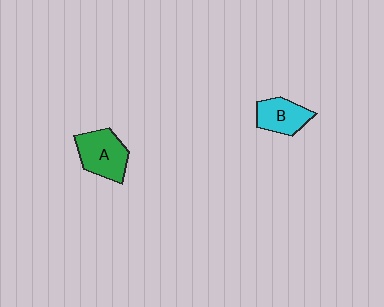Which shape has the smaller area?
Shape B (cyan).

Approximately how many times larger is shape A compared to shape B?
Approximately 1.3 times.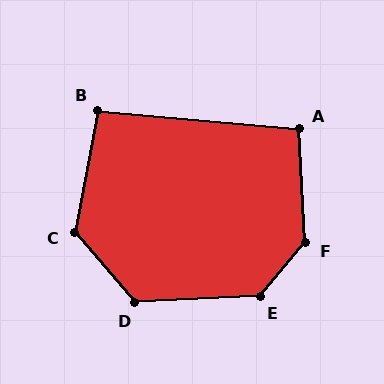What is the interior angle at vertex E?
Approximately 133 degrees (obtuse).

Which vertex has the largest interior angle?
F, at approximately 136 degrees.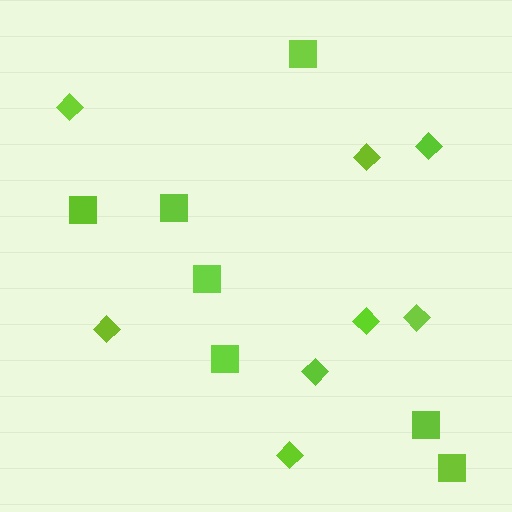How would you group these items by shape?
There are 2 groups: one group of diamonds (8) and one group of squares (7).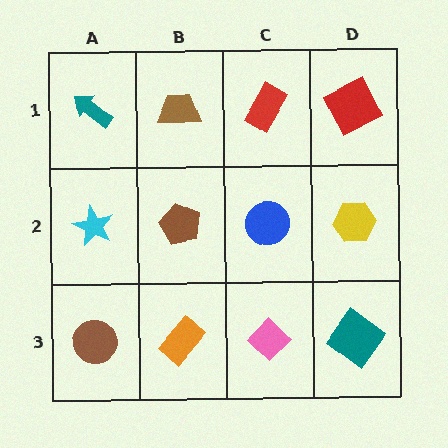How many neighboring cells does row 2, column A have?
3.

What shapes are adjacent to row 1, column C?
A blue circle (row 2, column C), a brown trapezoid (row 1, column B), a red square (row 1, column D).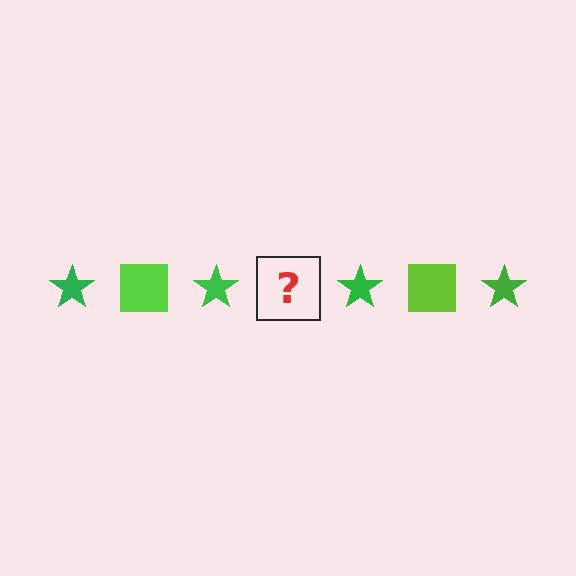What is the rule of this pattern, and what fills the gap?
The rule is that the pattern alternates between green star and lime square. The gap should be filled with a lime square.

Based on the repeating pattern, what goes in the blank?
The blank should be a lime square.